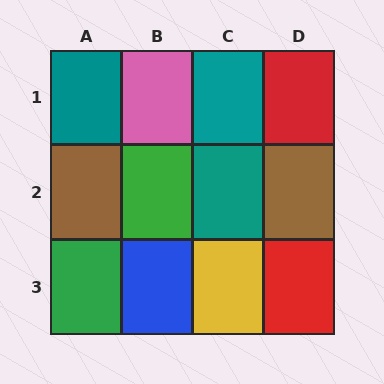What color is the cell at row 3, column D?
Red.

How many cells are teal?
3 cells are teal.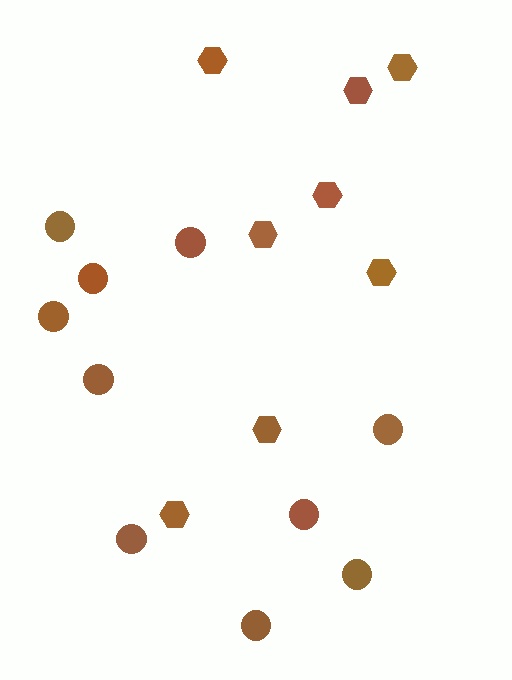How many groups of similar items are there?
There are 2 groups: one group of hexagons (8) and one group of circles (10).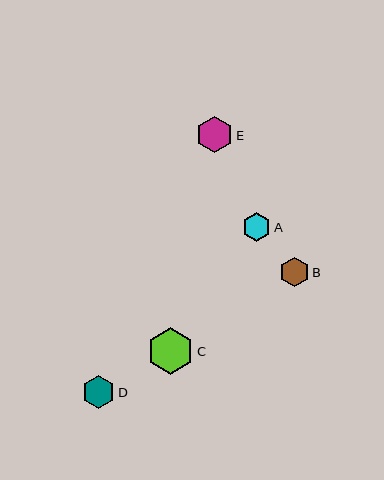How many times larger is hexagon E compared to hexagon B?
Hexagon E is approximately 1.2 times the size of hexagon B.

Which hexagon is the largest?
Hexagon C is the largest with a size of approximately 47 pixels.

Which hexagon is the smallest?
Hexagon A is the smallest with a size of approximately 29 pixels.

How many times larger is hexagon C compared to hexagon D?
Hexagon C is approximately 1.4 times the size of hexagon D.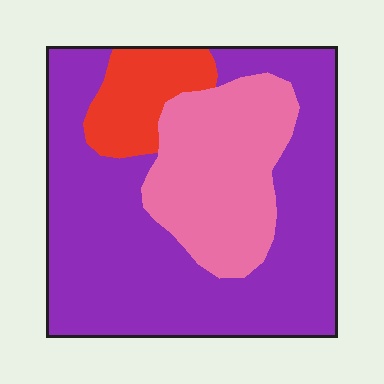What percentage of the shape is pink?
Pink covers roughly 25% of the shape.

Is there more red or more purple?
Purple.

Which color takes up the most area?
Purple, at roughly 60%.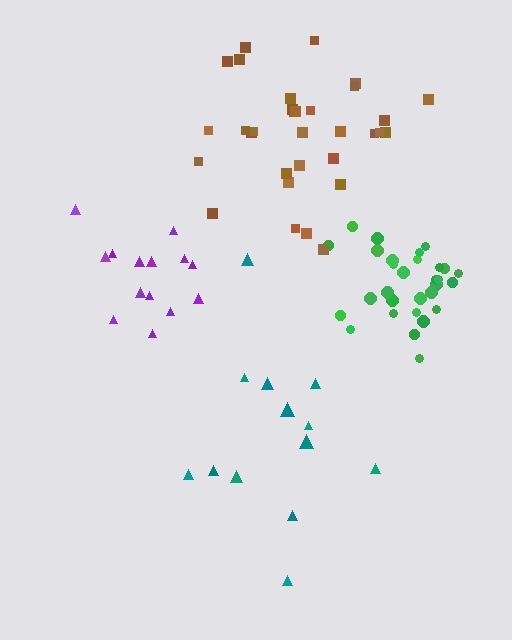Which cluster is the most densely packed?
Green.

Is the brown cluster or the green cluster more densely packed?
Green.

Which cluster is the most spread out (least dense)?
Teal.